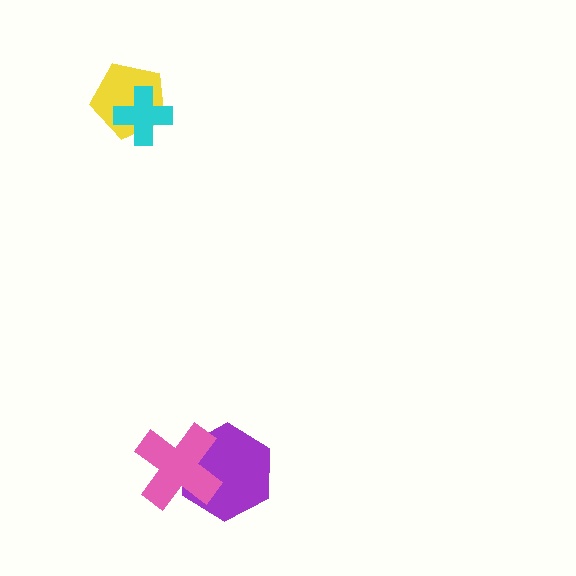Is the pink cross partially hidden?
No, no other shape covers it.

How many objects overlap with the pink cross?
1 object overlaps with the pink cross.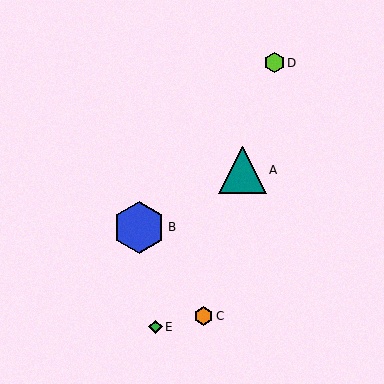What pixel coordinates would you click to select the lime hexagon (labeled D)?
Click at (274, 63) to select the lime hexagon D.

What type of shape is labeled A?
Shape A is a teal triangle.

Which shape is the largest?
The blue hexagon (labeled B) is the largest.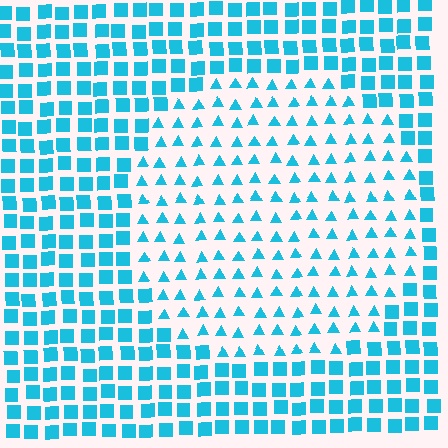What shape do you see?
I see a circle.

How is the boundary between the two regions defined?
The boundary is defined by a change in element shape: triangles inside vs. squares outside. All elements share the same color and spacing.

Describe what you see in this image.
The image is filled with small cyan elements arranged in a uniform grid. A circle-shaped region contains triangles, while the surrounding area contains squares. The boundary is defined purely by the change in element shape.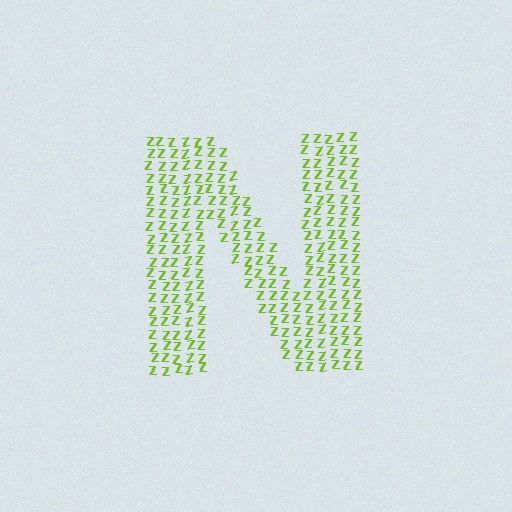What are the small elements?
The small elements are letter Z's.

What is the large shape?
The large shape is the letter N.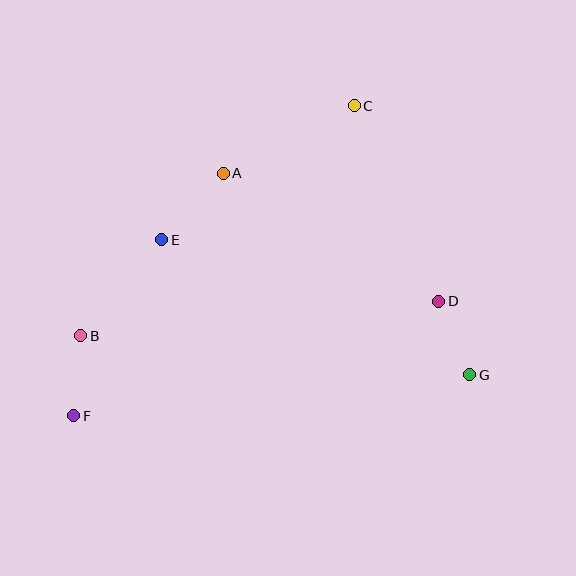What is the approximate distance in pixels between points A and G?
The distance between A and G is approximately 318 pixels.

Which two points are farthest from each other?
Points C and F are farthest from each other.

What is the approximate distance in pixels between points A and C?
The distance between A and C is approximately 147 pixels.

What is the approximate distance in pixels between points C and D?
The distance between C and D is approximately 213 pixels.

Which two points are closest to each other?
Points D and G are closest to each other.